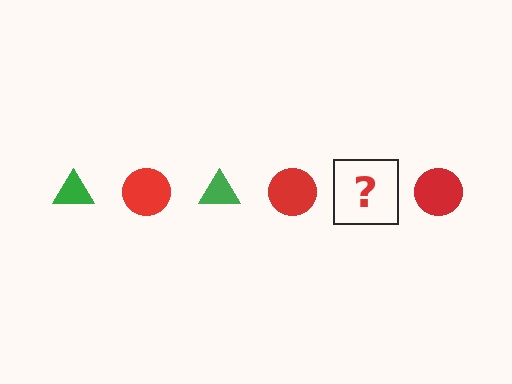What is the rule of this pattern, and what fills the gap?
The rule is that the pattern alternates between green triangle and red circle. The gap should be filled with a green triangle.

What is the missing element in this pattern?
The missing element is a green triangle.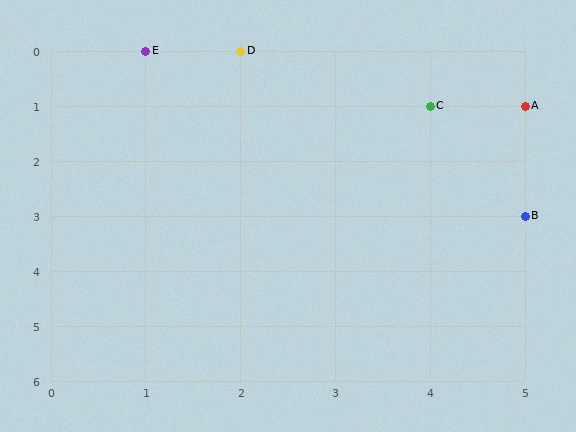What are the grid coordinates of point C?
Point C is at grid coordinates (4, 1).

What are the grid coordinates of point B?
Point B is at grid coordinates (5, 3).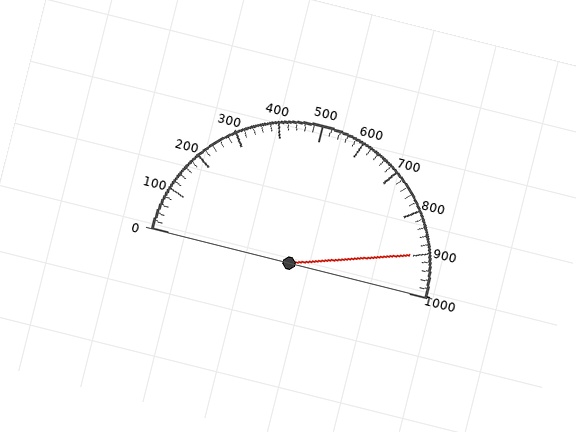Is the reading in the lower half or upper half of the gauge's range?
The reading is in the upper half of the range (0 to 1000).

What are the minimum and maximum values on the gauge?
The gauge ranges from 0 to 1000.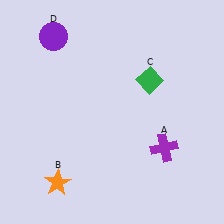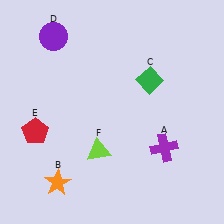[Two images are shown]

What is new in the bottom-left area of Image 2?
A red pentagon (E) was added in the bottom-left area of Image 2.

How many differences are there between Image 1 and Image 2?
There are 2 differences between the two images.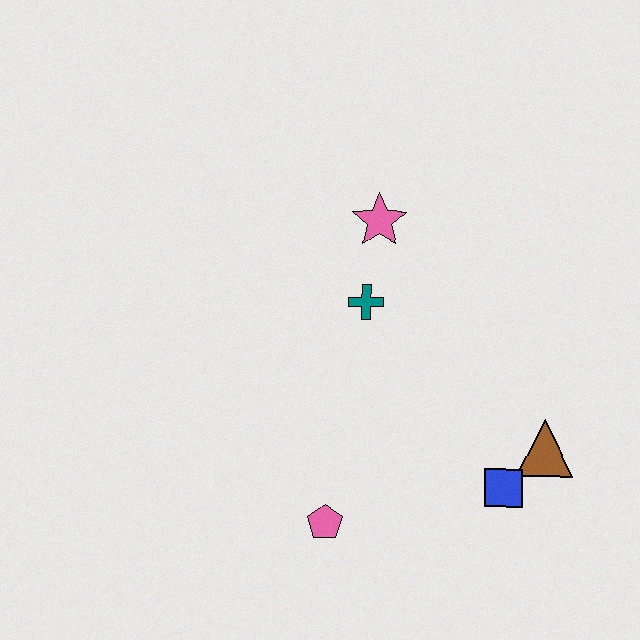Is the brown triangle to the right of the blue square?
Yes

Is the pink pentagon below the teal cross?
Yes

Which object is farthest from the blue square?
The pink star is farthest from the blue square.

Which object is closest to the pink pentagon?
The blue square is closest to the pink pentagon.